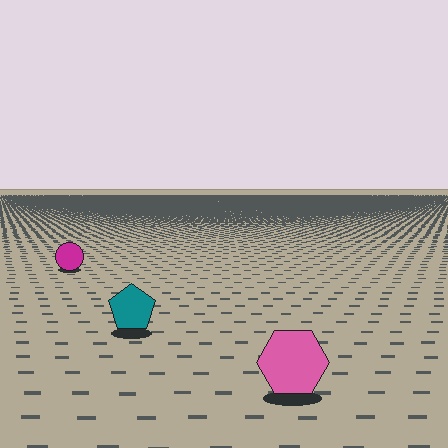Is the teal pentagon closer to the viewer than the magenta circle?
Yes. The teal pentagon is closer — you can tell from the texture gradient: the ground texture is coarser near it.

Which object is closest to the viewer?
The pink hexagon is closest. The texture marks near it are larger and more spread out.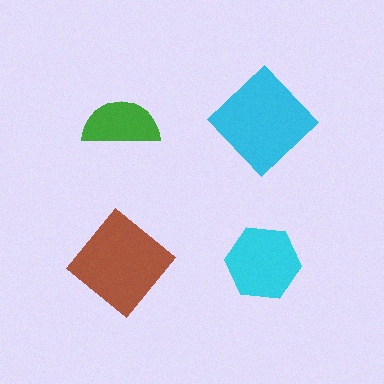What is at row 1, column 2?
A cyan diamond.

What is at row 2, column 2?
A cyan hexagon.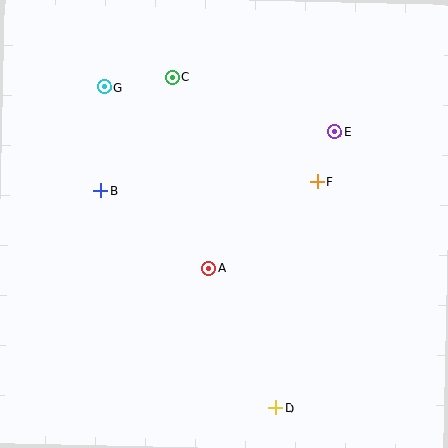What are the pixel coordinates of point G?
Point G is at (104, 87).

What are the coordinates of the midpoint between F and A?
The midpoint between F and A is at (263, 225).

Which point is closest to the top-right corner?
Point E is closest to the top-right corner.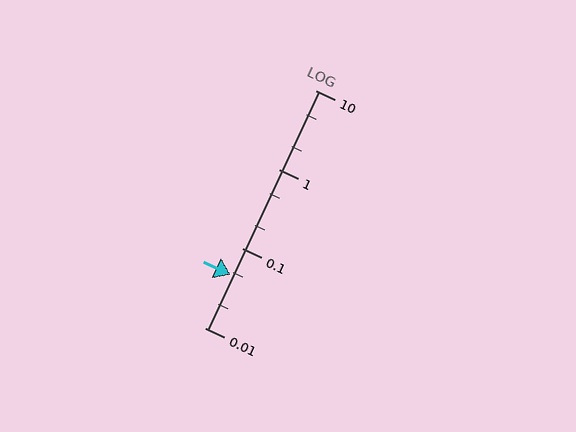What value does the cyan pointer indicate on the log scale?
The pointer indicates approximately 0.047.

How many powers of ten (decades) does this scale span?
The scale spans 3 decades, from 0.01 to 10.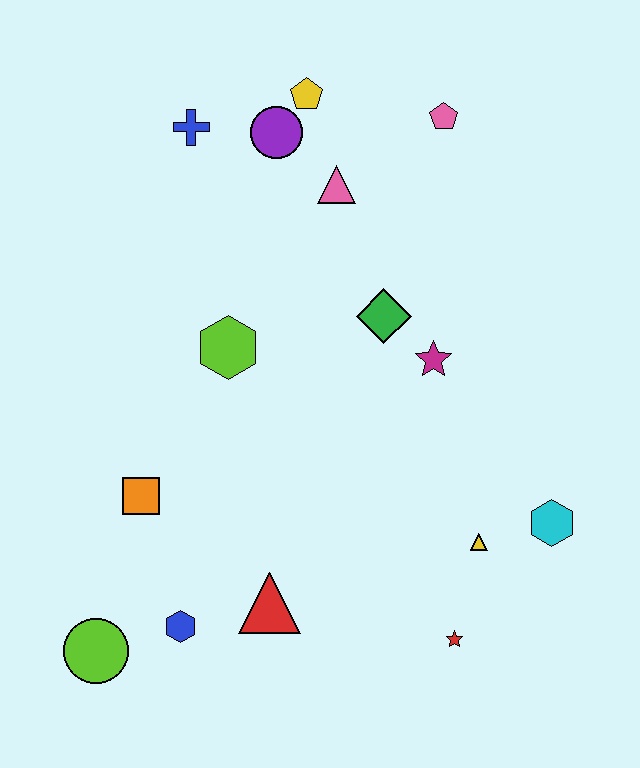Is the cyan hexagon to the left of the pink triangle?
No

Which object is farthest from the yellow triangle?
The blue cross is farthest from the yellow triangle.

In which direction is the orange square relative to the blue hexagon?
The orange square is above the blue hexagon.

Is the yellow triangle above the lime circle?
Yes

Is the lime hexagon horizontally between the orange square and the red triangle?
Yes